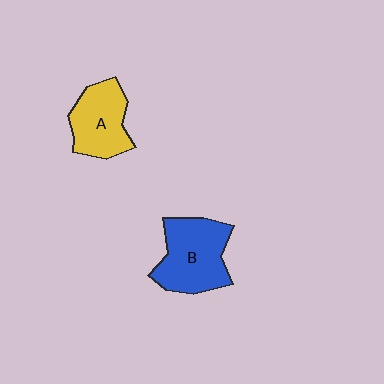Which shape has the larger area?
Shape B (blue).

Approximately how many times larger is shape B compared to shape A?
Approximately 1.2 times.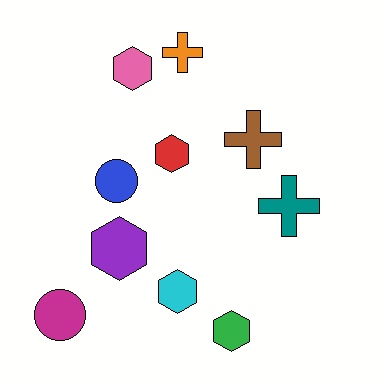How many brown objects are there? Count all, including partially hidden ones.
There is 1 brown object.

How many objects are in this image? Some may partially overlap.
There are 10 objects.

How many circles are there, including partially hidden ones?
There are 2 circles.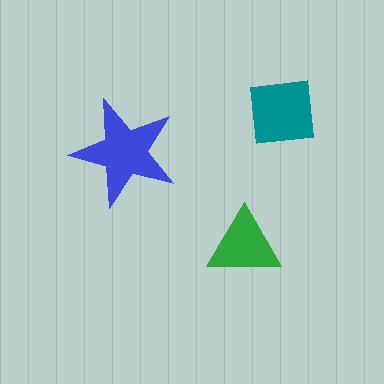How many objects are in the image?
There are 3 objects in the image.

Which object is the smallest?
The green triangle.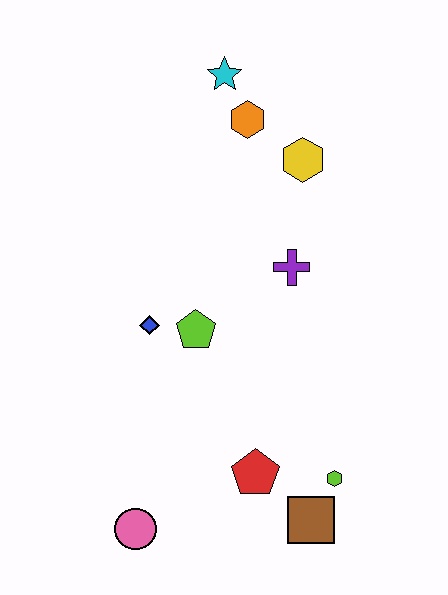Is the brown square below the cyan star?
Yes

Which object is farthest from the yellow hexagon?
The pink circle is farthest from the yellow hexagon.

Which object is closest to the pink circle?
The red pentagon is closest to the pink circle.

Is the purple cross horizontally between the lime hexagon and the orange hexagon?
Yes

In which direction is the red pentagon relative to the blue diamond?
The red pentagon is below the blue diamond.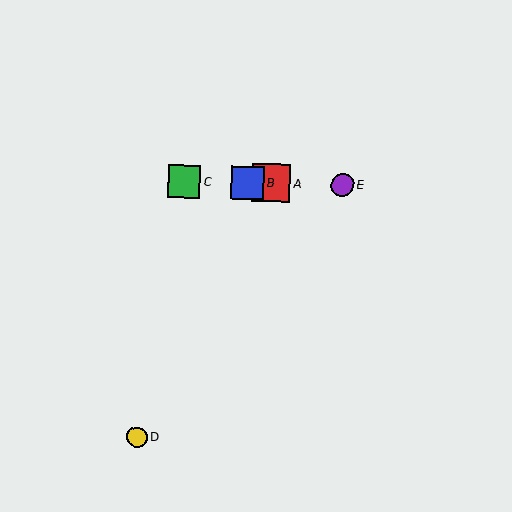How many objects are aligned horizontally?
4 objects (A, B, C, E) are aligned horizontally.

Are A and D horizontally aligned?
No, A is at y≈183 and D is at y≈437.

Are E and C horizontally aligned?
Yes, both are at y≈185.